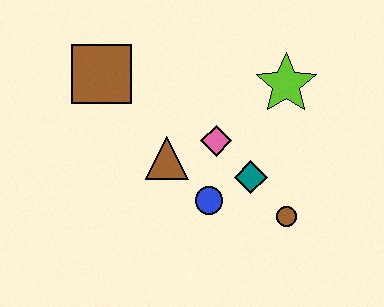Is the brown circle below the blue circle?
Yes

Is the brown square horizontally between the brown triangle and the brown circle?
No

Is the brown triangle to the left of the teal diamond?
Yes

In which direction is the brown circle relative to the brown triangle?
The brown circle is to the right of the brown triangle.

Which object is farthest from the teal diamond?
The brown square is farthest from the teal diamond.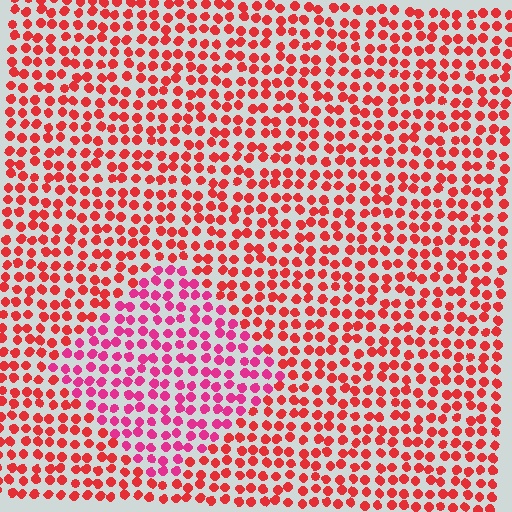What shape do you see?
I see a diamond.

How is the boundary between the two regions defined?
The boundary is defined purely by a slight shift in hue (about 31 degrees). Spacing, size, and orientation are identical on both sides.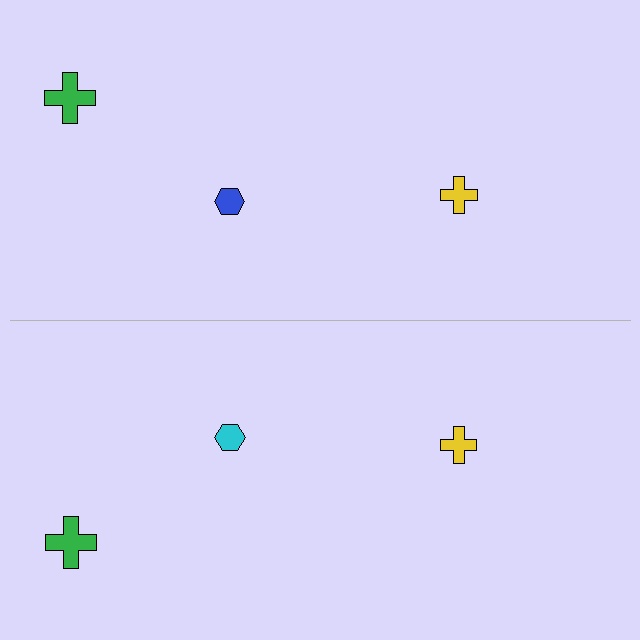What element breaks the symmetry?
The cyan hexagon on the bottom side breaks the symmetry — its mirror counterpart is blue.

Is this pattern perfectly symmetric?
No, the pattern is not perfectly symmetric. The cyan hexagon on the bottom side breaks the symmetry — its mirror counterpart is blue.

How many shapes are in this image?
There are 6 shapes in this image.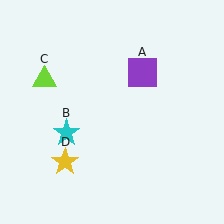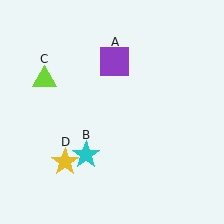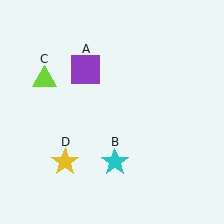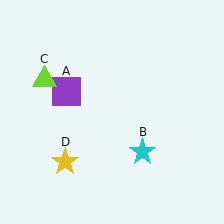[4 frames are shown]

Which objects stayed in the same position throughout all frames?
Lime triangle (object C) and yellow star (object D) remained stationary.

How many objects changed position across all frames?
2 objects changed position: purple square (object A), cyan star (object B).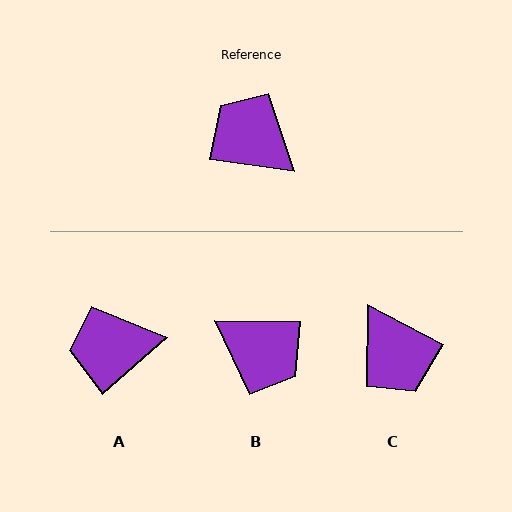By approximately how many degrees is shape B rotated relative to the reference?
Approximately 173 degrees clockwise.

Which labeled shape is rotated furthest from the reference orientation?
B, about 173 degrees away.